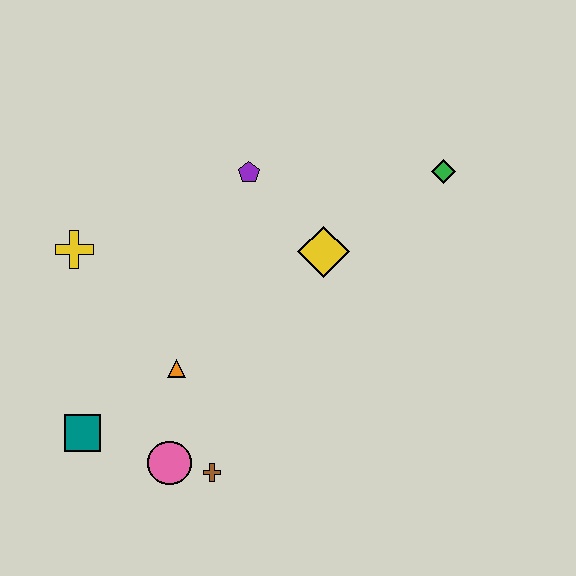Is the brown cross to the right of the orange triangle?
Yes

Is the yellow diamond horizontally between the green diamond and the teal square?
Yes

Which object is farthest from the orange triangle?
The green diamond is farthest from the orange triangle.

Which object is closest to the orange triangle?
The pink circle is closest to the orange triangle.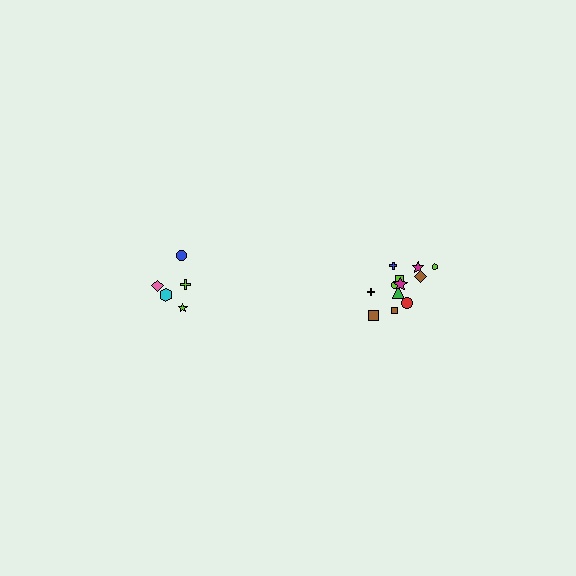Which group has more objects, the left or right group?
The right group.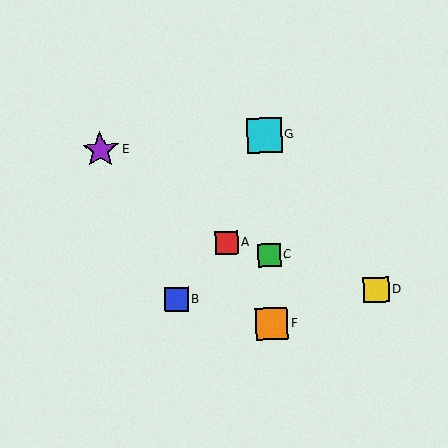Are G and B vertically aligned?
No, G is at x≈264 and B is at x≈176.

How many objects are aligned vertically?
3 objects (C, F, G) are aligned vertically.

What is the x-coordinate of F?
Object F is at x≈272.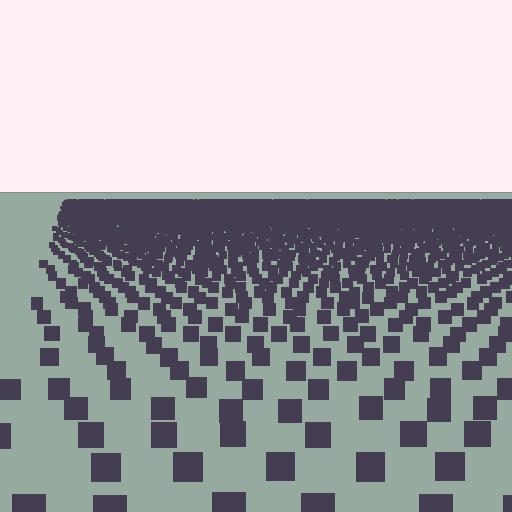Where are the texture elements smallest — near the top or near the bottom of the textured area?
Near the top.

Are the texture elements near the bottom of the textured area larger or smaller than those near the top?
Larger. Near the bottom, elements are closer to the viewer and appear at a bigger on-screen size.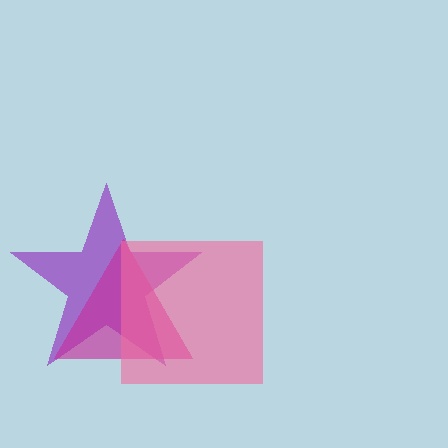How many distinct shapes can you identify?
There are 3 distinct shapes: a purple star, a magenta triangle, a pink square.